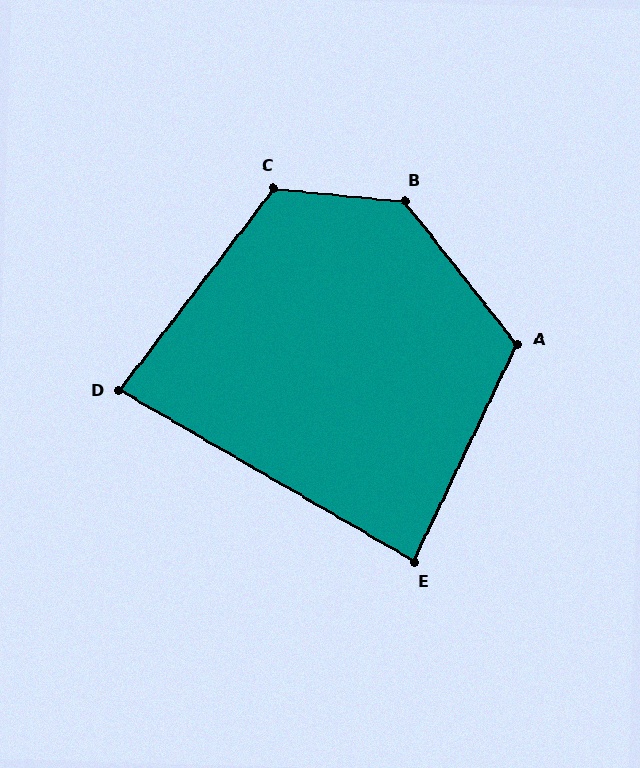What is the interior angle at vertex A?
Approximately 116 degrees (obtuse).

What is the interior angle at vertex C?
Approximately 122 degrees (obtuse).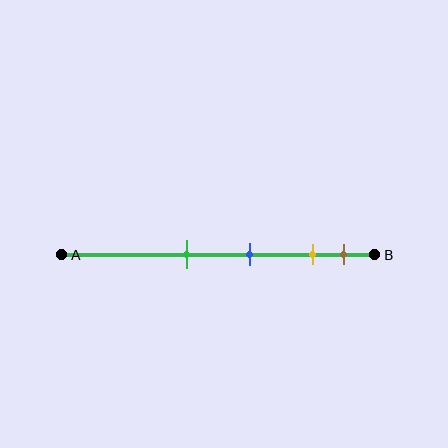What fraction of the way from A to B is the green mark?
The green mark is approximately 40% (0.4) of the way from A to B.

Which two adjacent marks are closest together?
The yellow and brown marks are the closest adjacent pair.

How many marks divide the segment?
There are 4 marks dividing the segment.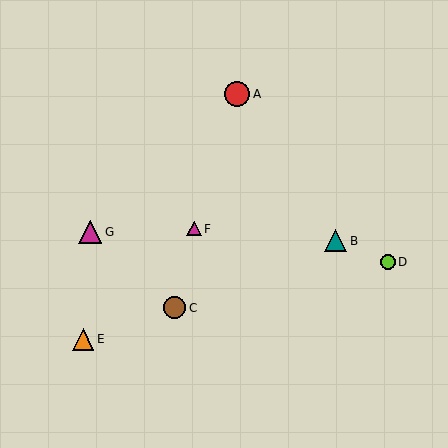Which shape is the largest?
The red circle (labeled A) is the largest.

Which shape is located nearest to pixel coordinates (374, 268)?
The lime circle (labeled D) at (388, 262) is nearest to that location.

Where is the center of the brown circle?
The center of the brown circle is at (175, 308).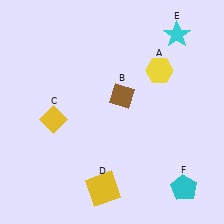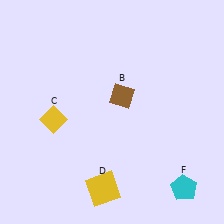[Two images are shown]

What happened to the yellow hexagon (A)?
The yellow hexagon (A) was removed in Image 2. It was in the top-right area of Image 1.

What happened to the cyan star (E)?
The cyan star (E) was removed in Image 2. It was in the top-right area of Image 1.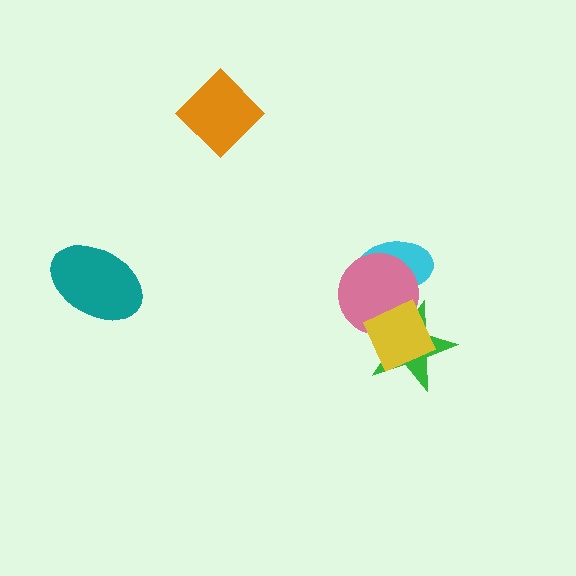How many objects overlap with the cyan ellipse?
1 object overlaps with the cyan ellipse.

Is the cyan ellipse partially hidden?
Yes, it is partially covered by another shape.